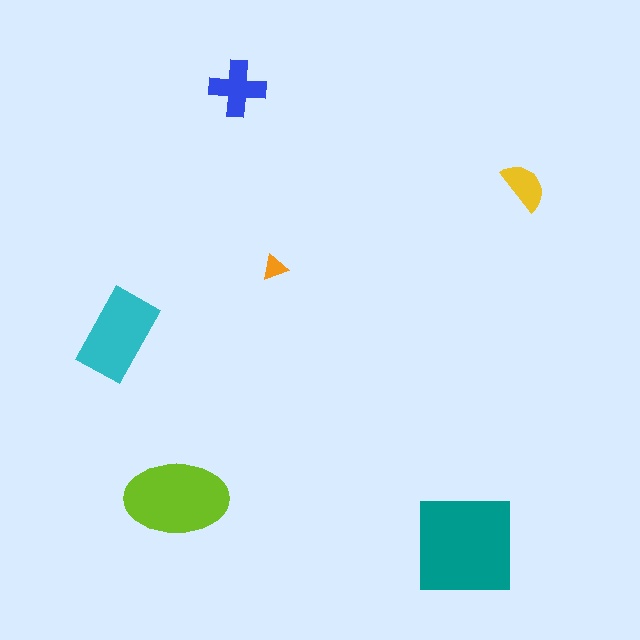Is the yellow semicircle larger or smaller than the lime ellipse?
Smaller.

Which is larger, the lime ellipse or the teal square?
The teal square.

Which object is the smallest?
The orange triangle.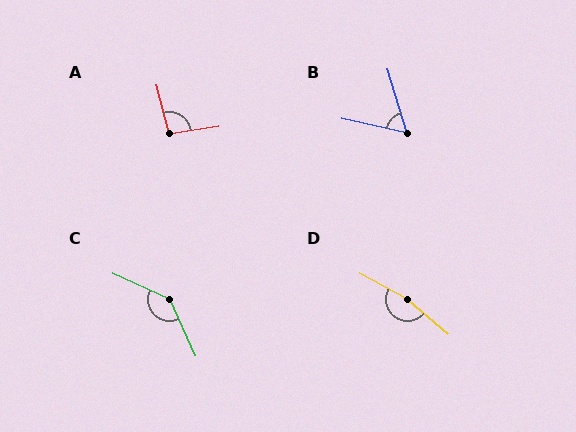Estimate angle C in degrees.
Approximately 139 degrees.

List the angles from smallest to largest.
B (61°), A (96°), C (139°), D (168°).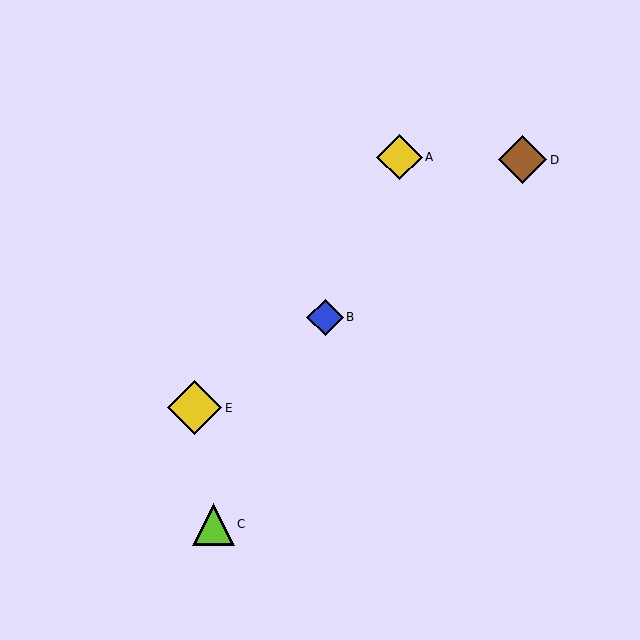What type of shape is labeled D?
Shape D is a brown diamond.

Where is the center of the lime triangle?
The center of the lime triangle is at (213, 524).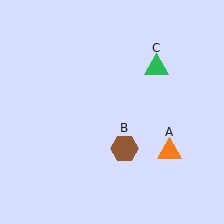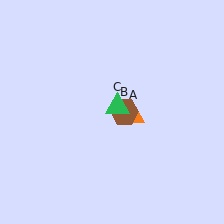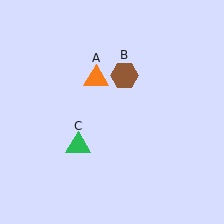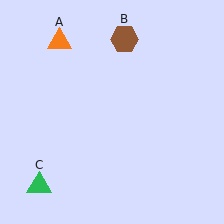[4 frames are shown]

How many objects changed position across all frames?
3 objects changed position: orange triangle (object A), brown hexagon (object B), green triangle (object C).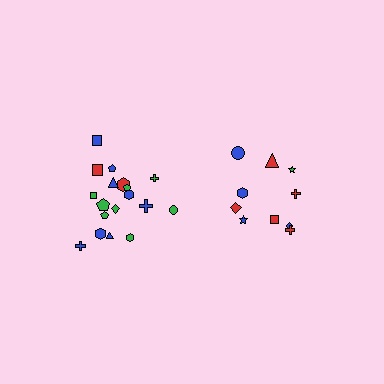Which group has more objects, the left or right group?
The left group.